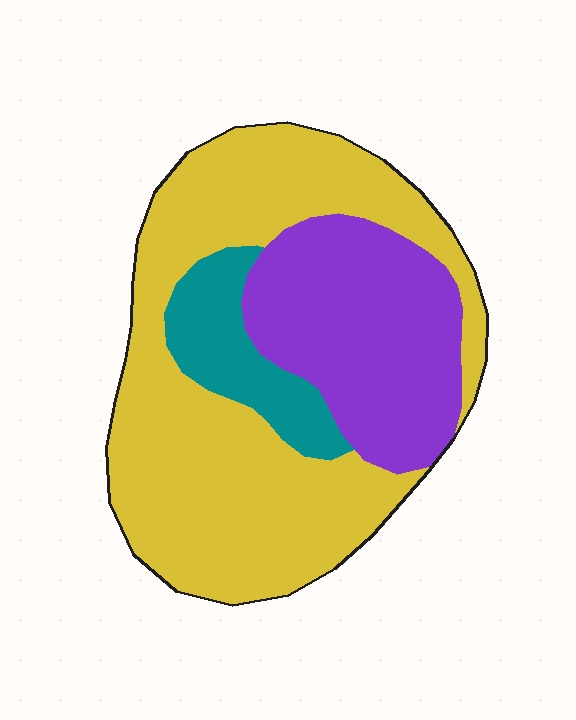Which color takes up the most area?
Yellow, at roughly 60%.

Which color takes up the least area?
Teal, at roughly 10%.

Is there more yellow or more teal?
Yellow.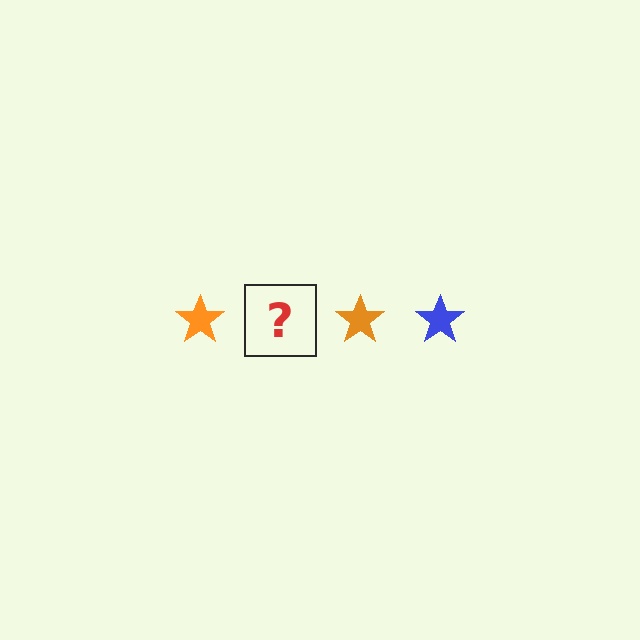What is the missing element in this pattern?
The missing element is a blue star.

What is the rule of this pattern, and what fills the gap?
The rule is that the pattern cycles through orange, blue stars. The gap should be filled with a blue star.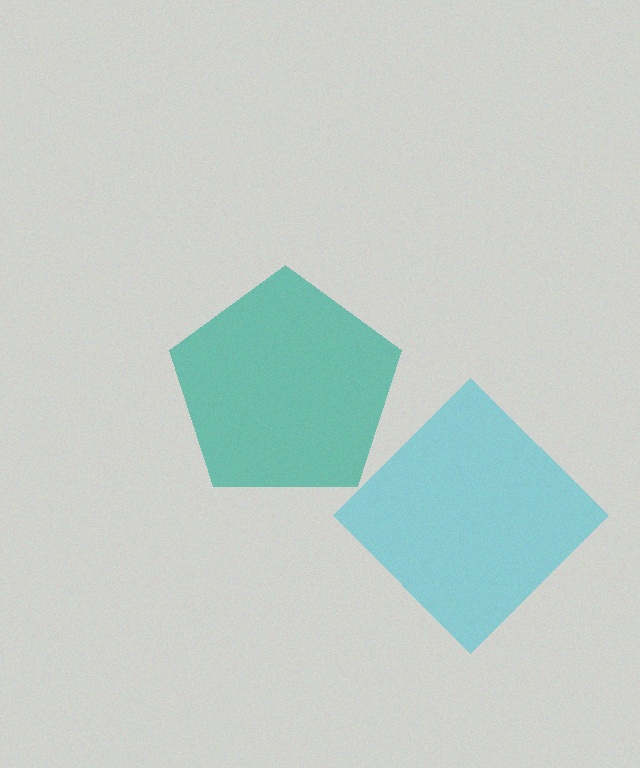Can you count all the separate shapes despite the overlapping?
Yes, there are 2 separate shapes.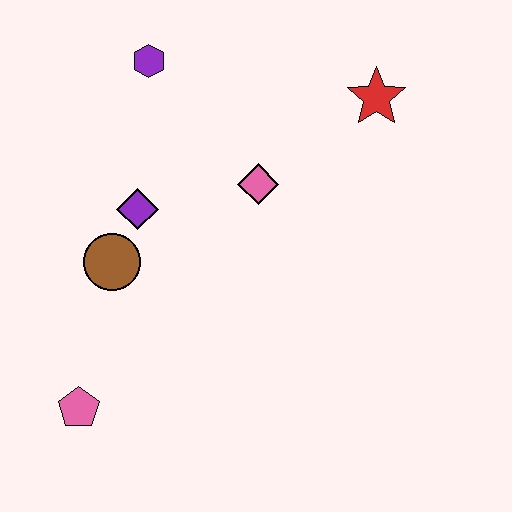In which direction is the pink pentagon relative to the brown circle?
The pink pentagon is below the brown circle.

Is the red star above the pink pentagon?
Yes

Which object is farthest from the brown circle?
The red star is farthest from the brown circle.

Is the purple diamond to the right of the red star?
No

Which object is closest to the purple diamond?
The brown circle is closest to the purple diamond.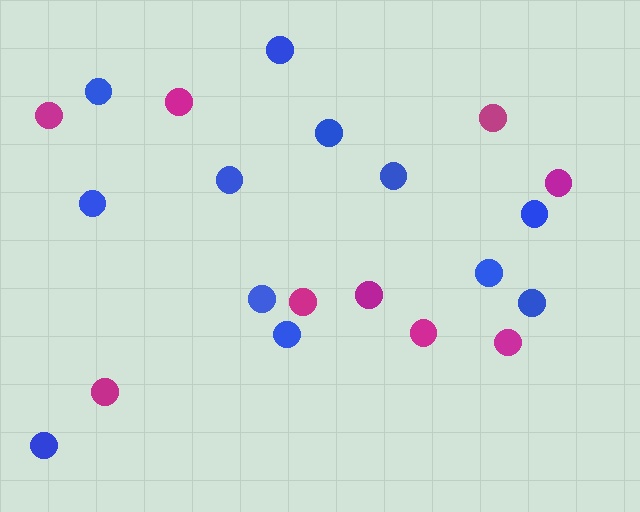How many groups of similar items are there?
There are 2 groups: one group of blue circles (12) and one group of magenta circles (9).